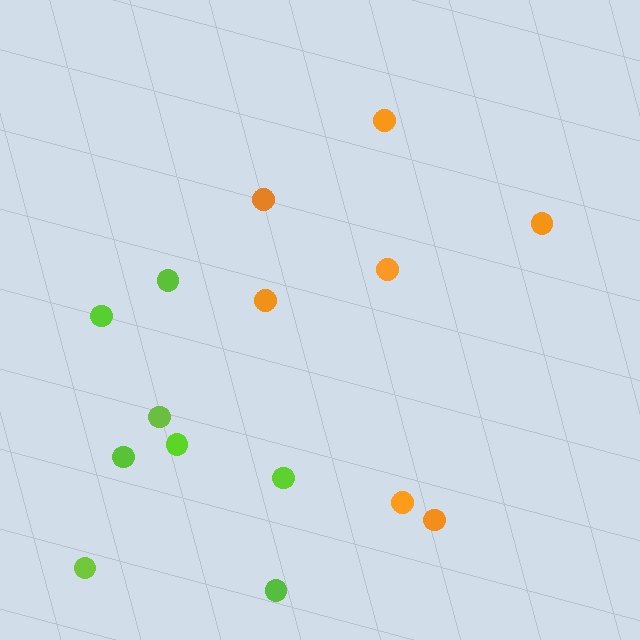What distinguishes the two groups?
There are 2 groups: one group of orange circles (7) and one group of lime circles (8).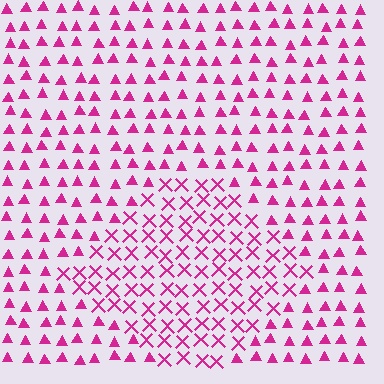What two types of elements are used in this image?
The image uses X marks inside the diamond region and triangles outside it.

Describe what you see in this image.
The image is filled with small magenta elements arranged in a uniform grid. A diamond-shaped region contains X marks, while the surrounding area contains triangles. The boundary is defined purely by the change in element shape.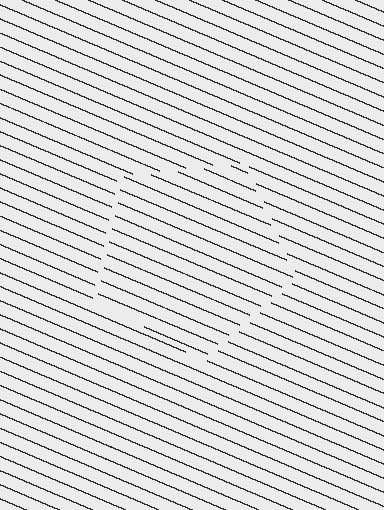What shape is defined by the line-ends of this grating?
An illusory pentagon. The interior of the shape contains the same grating, shifted by half a period — the contour is defined by the phase discontinuity where line-ends from the inner and outer gratings abut.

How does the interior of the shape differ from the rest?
The interior of the shape contains the same grating, shifted by half a period — the contour is defined by the phase discontinuity where line-ends from the inner and outer gratings abut.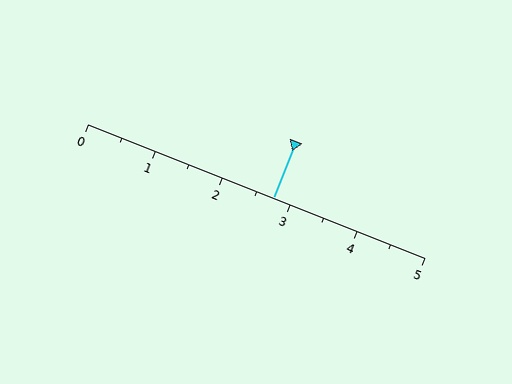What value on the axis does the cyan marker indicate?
The marker indicates approximately 2.8.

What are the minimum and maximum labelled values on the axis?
The axis runs from 0 to 5.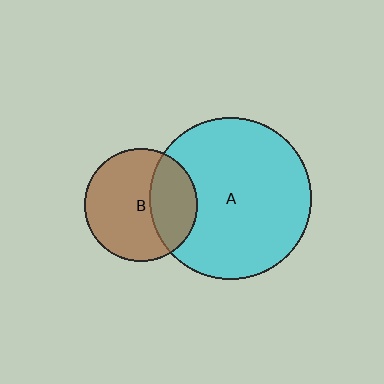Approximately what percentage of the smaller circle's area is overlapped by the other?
Approximately 35%.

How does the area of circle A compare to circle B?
Approximately 2.0 times.